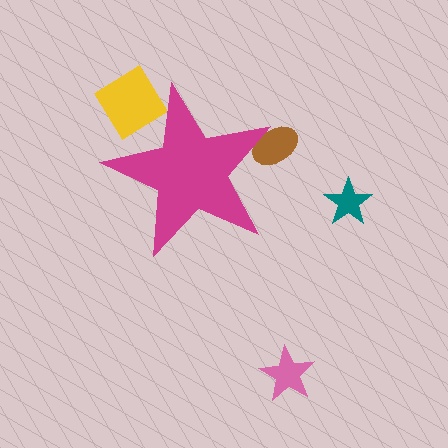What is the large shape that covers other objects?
A magenta star.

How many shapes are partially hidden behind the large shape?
2 shapes are partially hidden.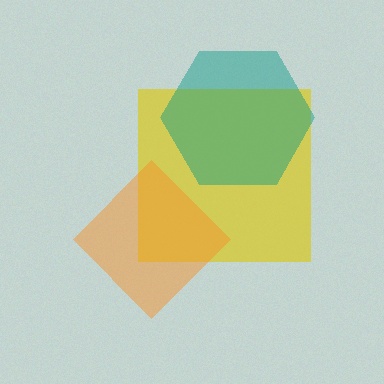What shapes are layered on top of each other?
The layered shapes are: a yellow square, a teal hexagon, an orange diamond.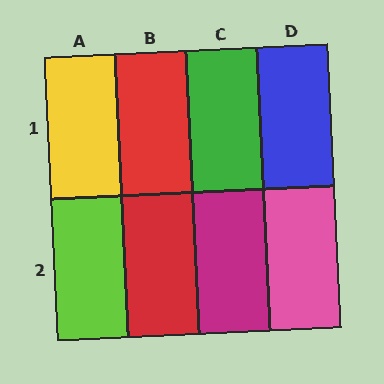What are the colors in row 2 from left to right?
Lime, red, magenta, pink.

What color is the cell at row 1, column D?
Blue.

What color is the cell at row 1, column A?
Yellow.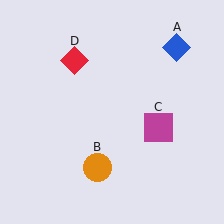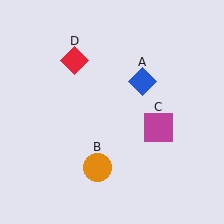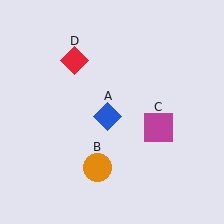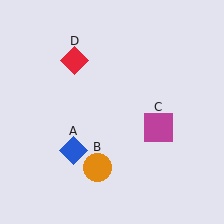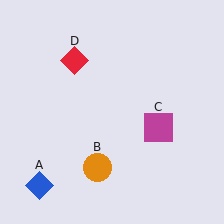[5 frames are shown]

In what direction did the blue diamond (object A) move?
The blue diamond (object A) moved down and to the left.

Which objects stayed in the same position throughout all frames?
Orange circle (object B) and magenta square (object C) and red diamond (object D) remained stationary.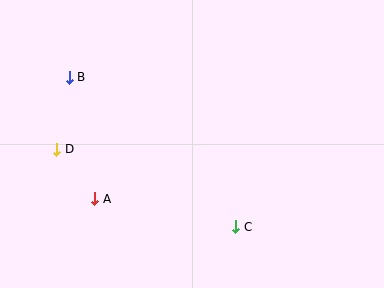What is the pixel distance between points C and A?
The distance between C and A is 144 pixels.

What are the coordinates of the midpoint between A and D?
The midpoint between A and D is at (76, 174).